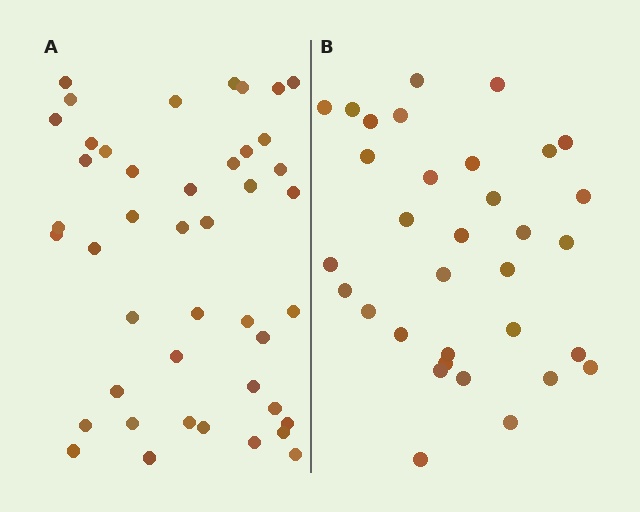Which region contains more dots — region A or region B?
Region A (the left region) has more dots.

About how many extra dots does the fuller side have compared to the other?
Region A has roughly 12 or so more dots than region B.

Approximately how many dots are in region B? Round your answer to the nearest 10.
About 30 dots. (The exact count is 33, which rounds to 30.)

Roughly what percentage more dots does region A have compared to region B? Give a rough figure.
About 35% more.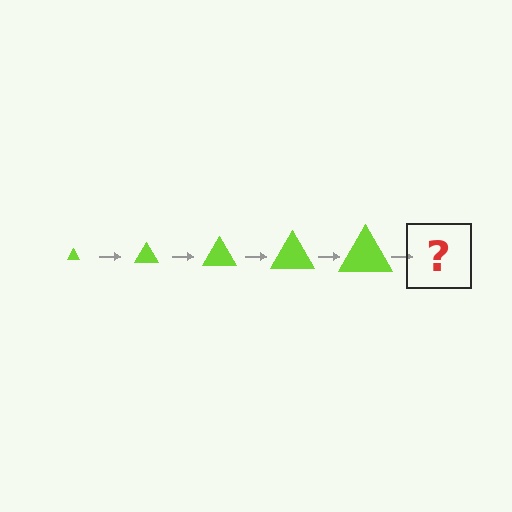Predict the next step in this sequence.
The next step is a lime triangle, larger than the previous one.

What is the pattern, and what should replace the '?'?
The pattern is that the triangle gets progressively larger each step. The '?' should be a lime triangle, larger than the previous one.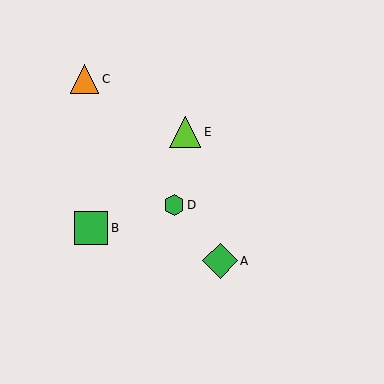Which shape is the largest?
The green diamond (labeled A) is the largest.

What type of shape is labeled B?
Shape B is a green square.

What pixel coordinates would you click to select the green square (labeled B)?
Click at (91, 228) to select the green square B.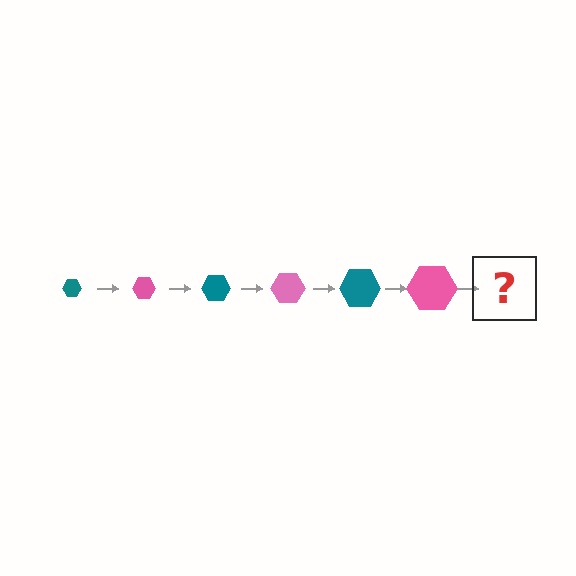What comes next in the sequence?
The next element should be a teal hexagon, larger than the previous one.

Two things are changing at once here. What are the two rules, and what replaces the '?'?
The two rules are that the hexagon grows larger each step and the color cycles through teal and pink. The '?' should be a teal hexagon, larger than the previous one.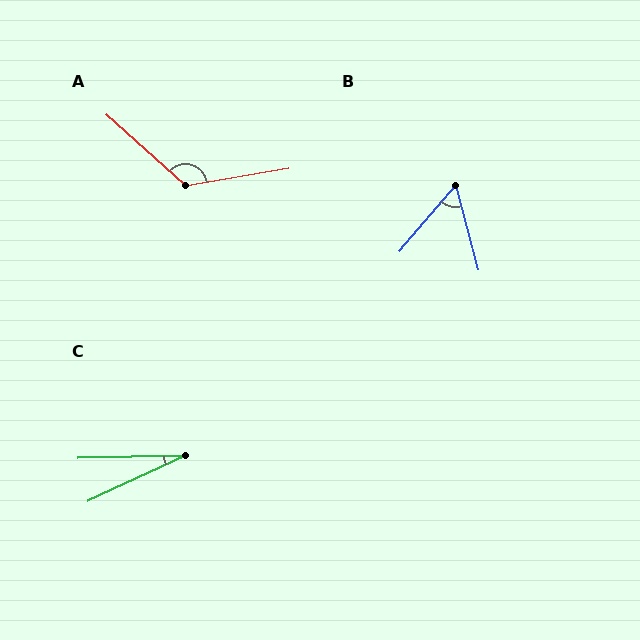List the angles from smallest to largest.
C (24°), B (55°), A (128°).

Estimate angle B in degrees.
Approximately 55 degrees.